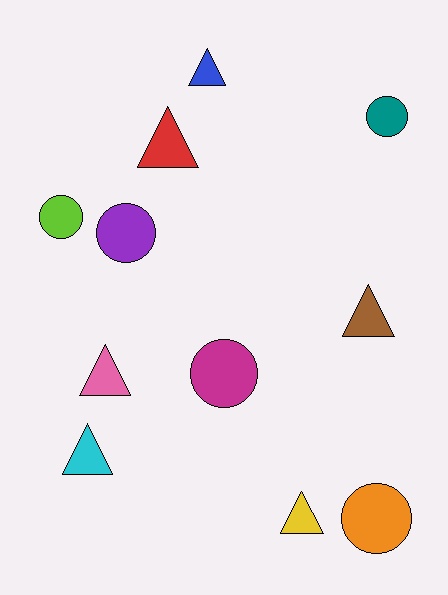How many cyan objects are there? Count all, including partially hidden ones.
There is 1 cyan object.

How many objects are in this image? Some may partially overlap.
There are 11 objects.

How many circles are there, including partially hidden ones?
There are 5 circles.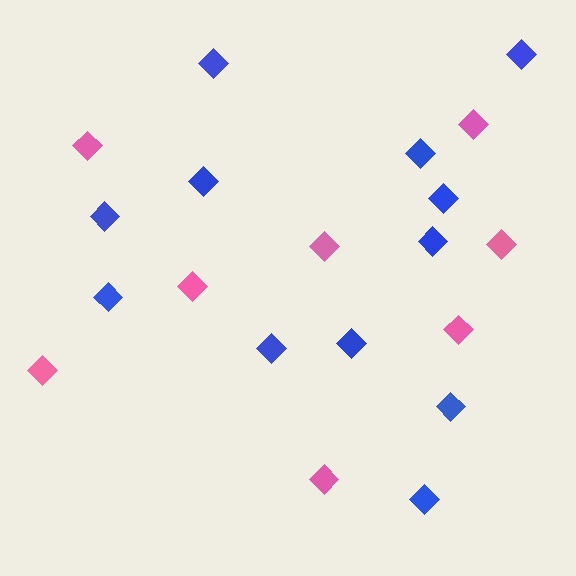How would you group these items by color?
There are 2 groups: one group of pink diamonds (8) and one group of blue diamonds (12).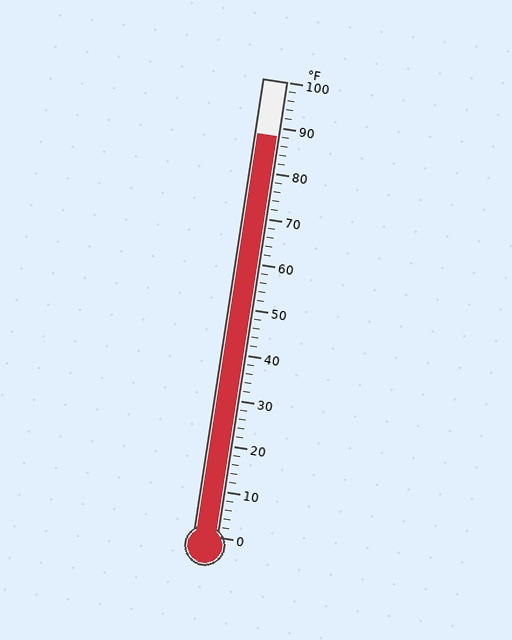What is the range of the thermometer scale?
The thermometer scale ranges from 0°F to 100°F.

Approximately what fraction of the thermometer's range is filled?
The thermometer is filled to approximately 90% of its range.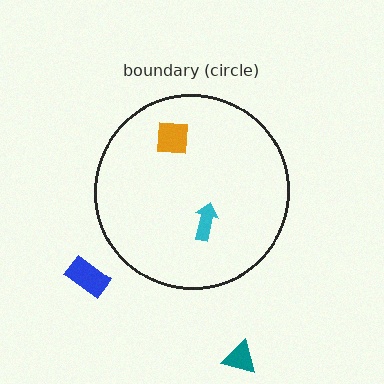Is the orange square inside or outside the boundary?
Inside.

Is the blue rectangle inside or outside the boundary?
Outside.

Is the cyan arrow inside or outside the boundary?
Inside.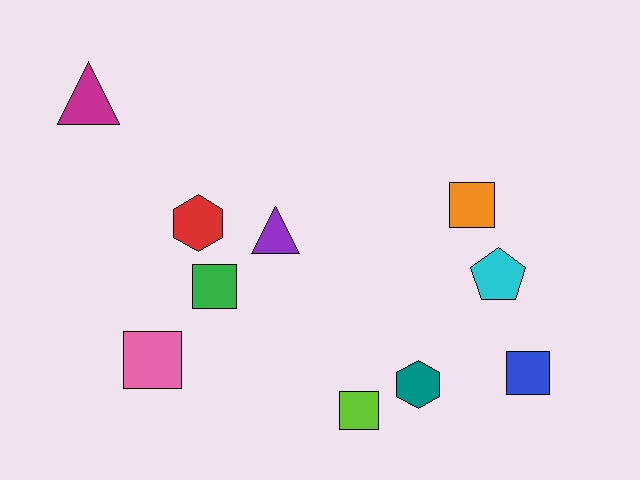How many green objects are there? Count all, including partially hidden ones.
There is 1 green object.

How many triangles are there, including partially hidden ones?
There are 2 triangles.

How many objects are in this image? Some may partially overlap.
There are 10 objects.